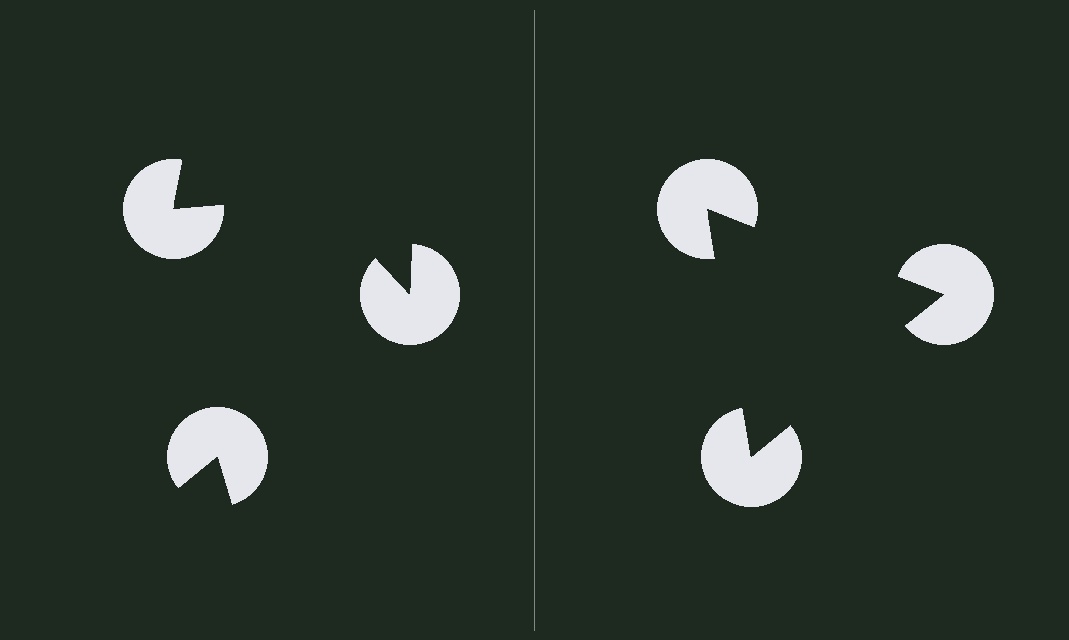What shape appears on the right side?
An illusory triangle.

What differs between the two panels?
The pac-man discs are positioned identically on both sides; only the wedge orientations differ. On the right they align to a triangle; on the left they are misaligned.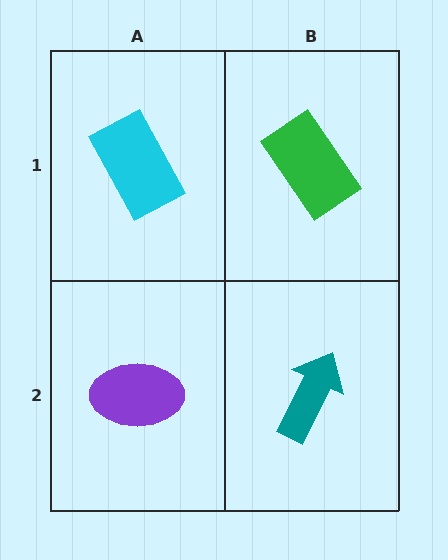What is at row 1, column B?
A green rectangle.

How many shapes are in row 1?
2 shapes.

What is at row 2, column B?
A teal arrow.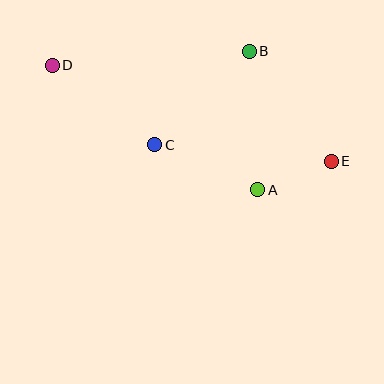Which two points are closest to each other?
Points A and E are closest to each other.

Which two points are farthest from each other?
Points D and E are farthest from each other.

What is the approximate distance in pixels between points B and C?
The distance between B and C is approximately 133 pixels.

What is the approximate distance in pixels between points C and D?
The distance between C and D is approximately 130 pixels.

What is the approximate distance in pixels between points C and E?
The distance between C and E is approximately 177 pixels.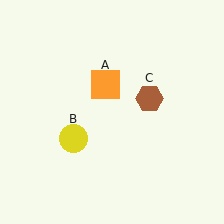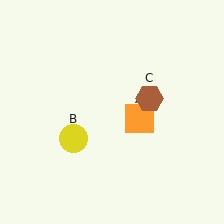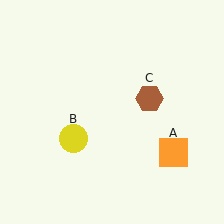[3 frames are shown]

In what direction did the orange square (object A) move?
The orange square (object A) moved down and to the right.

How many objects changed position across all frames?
1 object changed position: orange square (object A).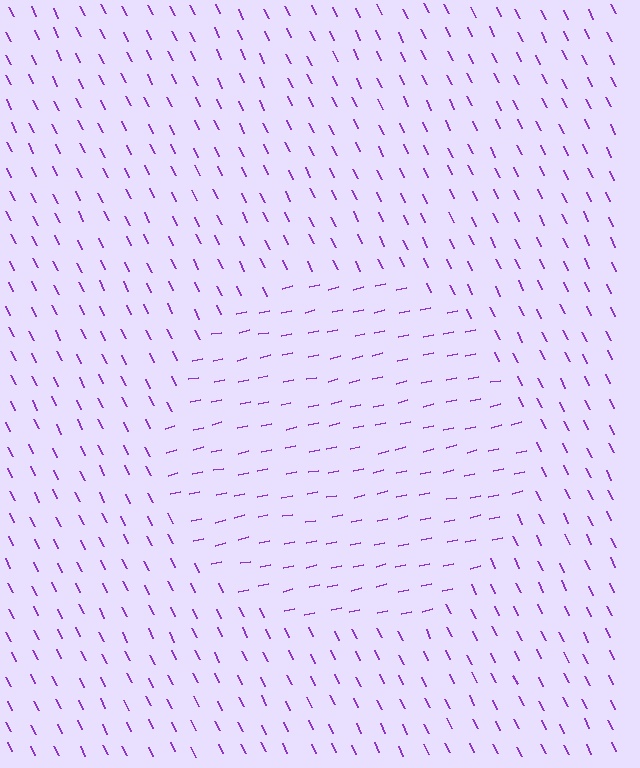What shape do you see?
I see a circle.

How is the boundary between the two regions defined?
The boundary is defined purely by a change in line orientation (approximately 77 degrees difference). All lines are the same color and thickness.